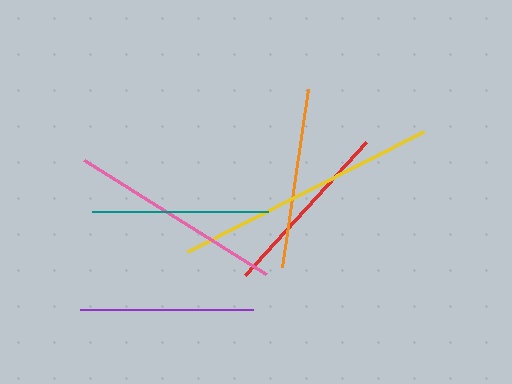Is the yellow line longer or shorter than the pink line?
The yellow line is longer than the pink line.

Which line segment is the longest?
The yellow line is the longest at approximately 265 pixels.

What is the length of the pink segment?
The pink segment is approximately 214 pixels long.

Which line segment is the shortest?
The purple line is the shortest at approximately 173 pixels.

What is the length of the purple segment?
The purple segment is approximately 173 pixels long.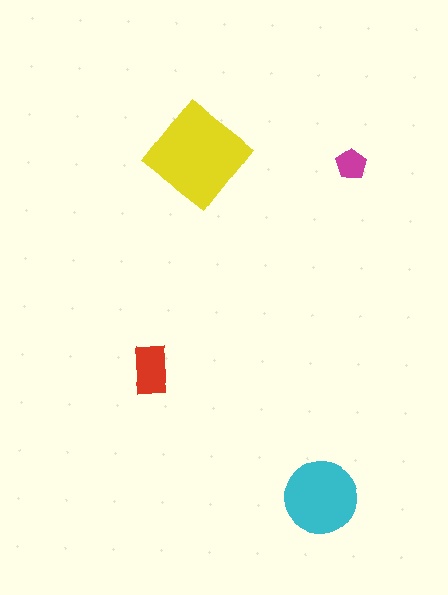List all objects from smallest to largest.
The magenta pentagon, the red rectangle, the cyan circle, the yellow diamond.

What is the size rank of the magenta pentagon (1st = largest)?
4th.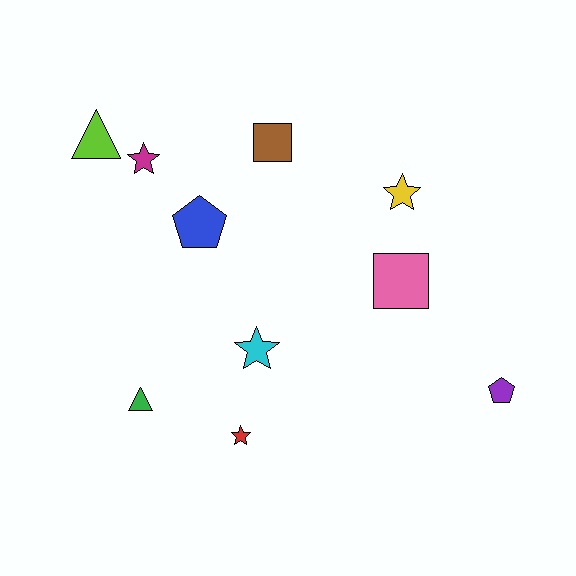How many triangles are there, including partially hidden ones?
There are 2 triangles.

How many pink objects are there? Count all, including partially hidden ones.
There is 1 pink object.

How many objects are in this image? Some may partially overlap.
There are 10 objects.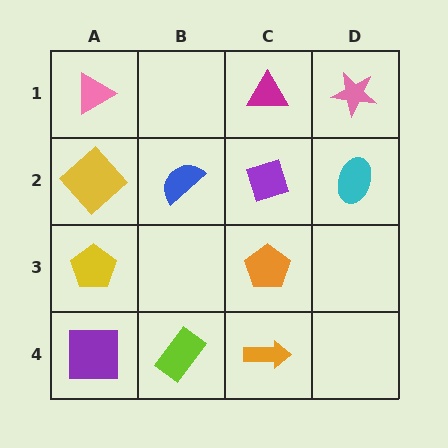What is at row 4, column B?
A lime rectangle.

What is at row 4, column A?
A purple square.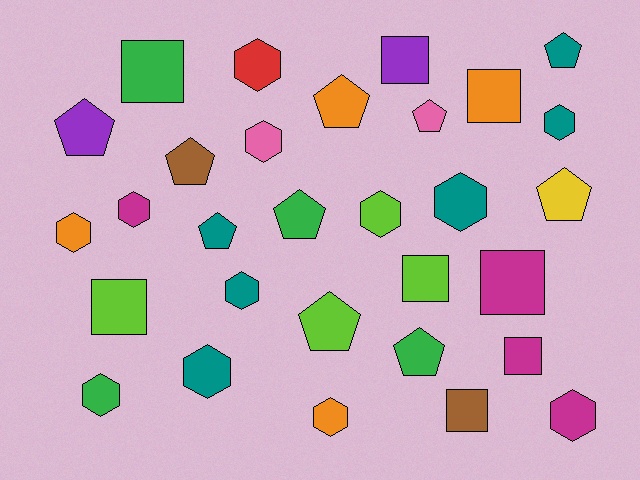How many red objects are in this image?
There is 1 red object.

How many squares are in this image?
There are 8 squares.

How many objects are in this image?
There are 30 objects.